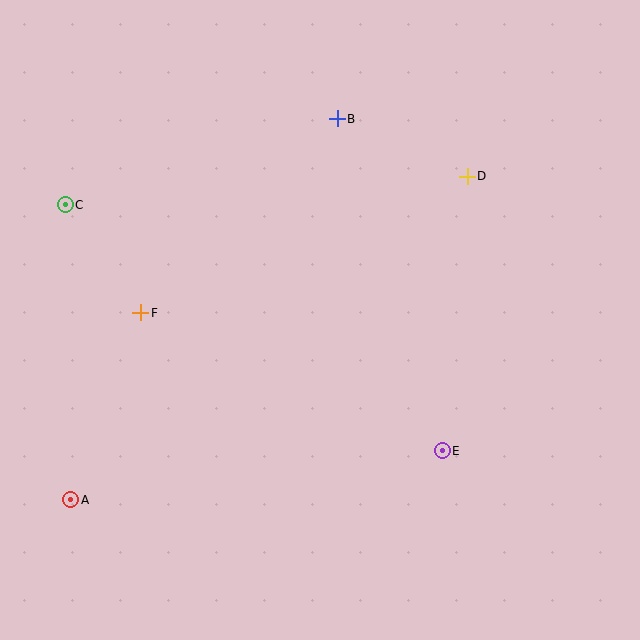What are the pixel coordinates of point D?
Point D is at (467, 176).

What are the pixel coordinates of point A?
Point A is at (71, 500).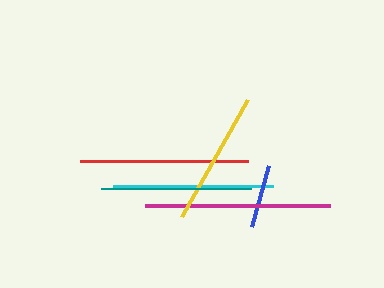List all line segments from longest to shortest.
From longest to shortest: magenta, red, cyan, teal, yellow, blue.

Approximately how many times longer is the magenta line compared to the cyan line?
The magenta line is approximately 1.2 times the length of the cyan line.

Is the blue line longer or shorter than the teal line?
The teal line is longer than the blue line.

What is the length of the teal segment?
The teal segment is approximately 150 pixels long.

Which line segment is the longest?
The magenta line is the longest at approximately 185 pixels.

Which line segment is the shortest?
The blue line is the shortest at approximately 63 pixels.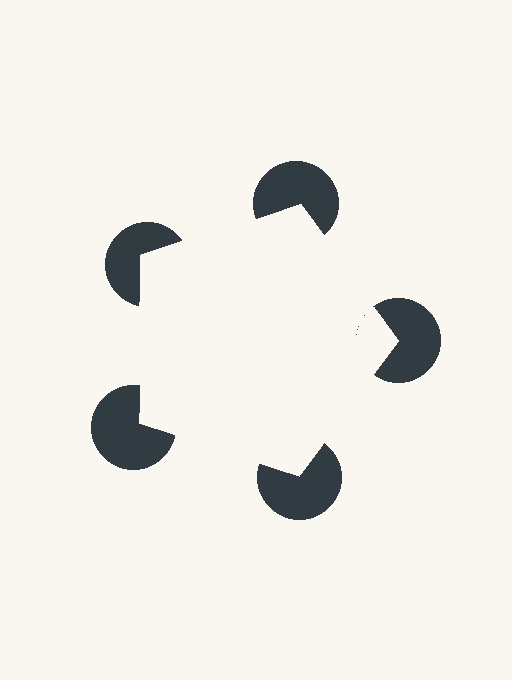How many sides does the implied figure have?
5 sides.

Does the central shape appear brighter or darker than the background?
It typically appears slightly brighter than the background, even though no actual brightness change is drawn.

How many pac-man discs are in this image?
There are 5 — one at each vertex of the illusory pentagon.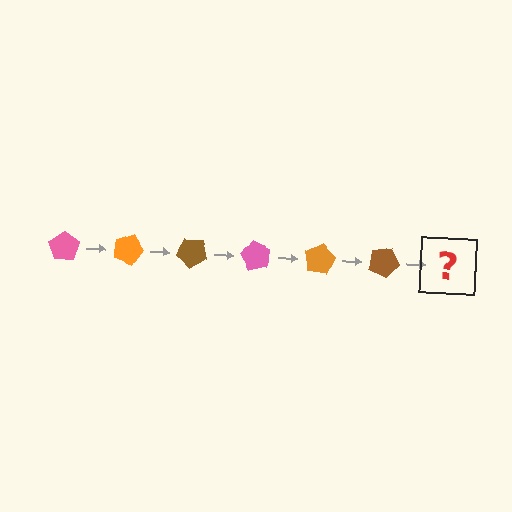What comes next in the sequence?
The next element should be a pink pentagon, rotated 120 degrees from the start.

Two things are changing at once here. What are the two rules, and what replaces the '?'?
The two rules are that it rotates 20 degrees each step and the color cycles through pink, orange, and brown. The '?' should be a pink pentagon, rotated 120 degrees from the start.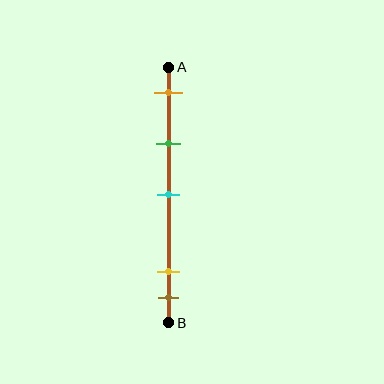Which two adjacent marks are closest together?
The yellow and brown marks are the closest adjacent pair.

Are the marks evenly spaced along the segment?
No, the marks are not evenly spaced.